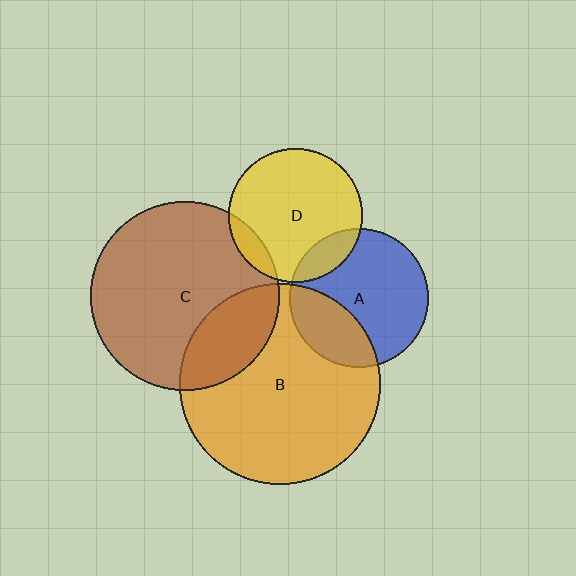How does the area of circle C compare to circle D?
Approximately 2.0 times.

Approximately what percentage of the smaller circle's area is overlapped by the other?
Approximately 30%.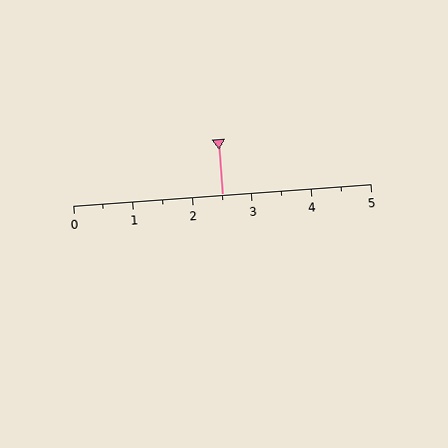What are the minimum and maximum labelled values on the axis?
The axis runs from 0 to 5.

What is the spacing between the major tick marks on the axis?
The major ticks are spaced 1 apart.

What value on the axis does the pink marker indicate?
The marker indicates approximately 2.5.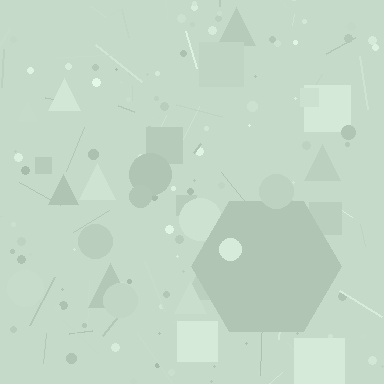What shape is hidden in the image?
A hexagon is hidden in the image.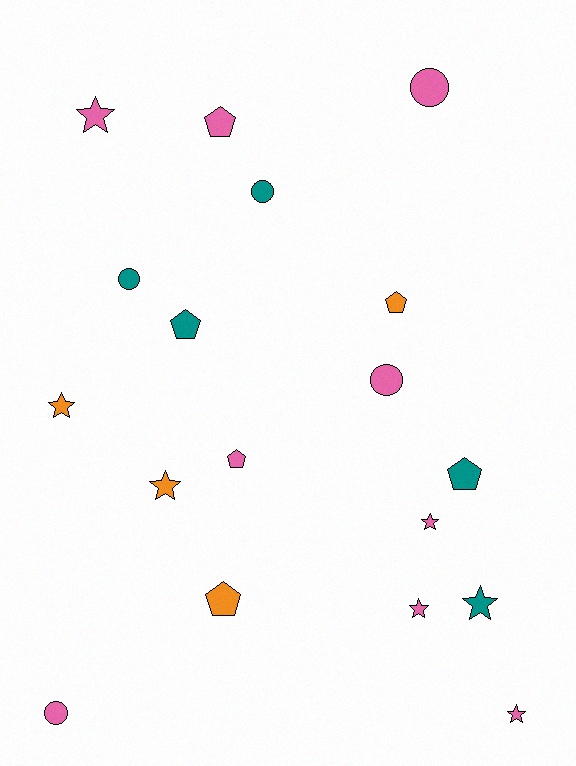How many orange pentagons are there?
There are 2 orange pentagons.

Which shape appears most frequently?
Star, with 7 objects.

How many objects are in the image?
There are 18 objects.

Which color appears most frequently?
Pink, with 9 objects.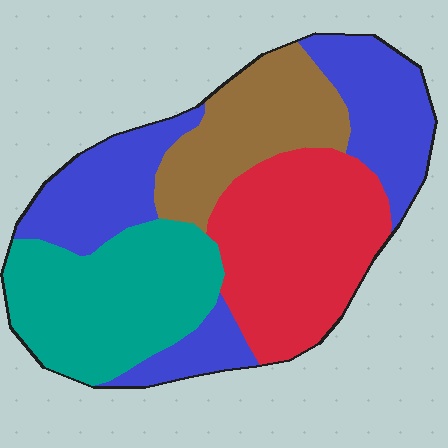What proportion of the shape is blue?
Blue covers roughly 30% of the shape.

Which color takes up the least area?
Brown, at roughly 15%.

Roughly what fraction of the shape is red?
Red covers 27% of the shape.